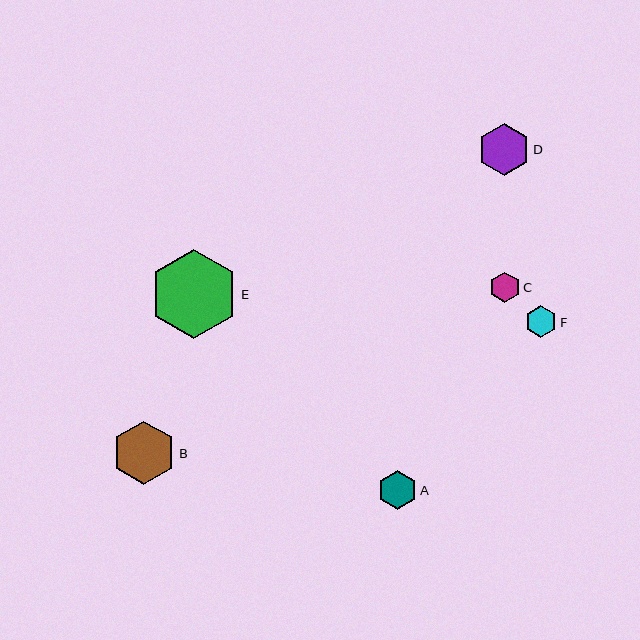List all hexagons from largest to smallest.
From largest to smallest: E, B, D, A, F, C.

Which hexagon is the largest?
Hexagon E is the largest with a size of approximately 89 pixels.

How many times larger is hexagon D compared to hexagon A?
Hexagon D is approximately 1.3 times the size of hexagon A.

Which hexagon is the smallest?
Hexagon C is the smallest with a size of approximately 30 pixels.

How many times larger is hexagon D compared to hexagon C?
Hexagon D is approximately 1.7 times the size of hexagon C.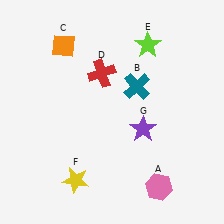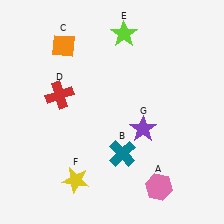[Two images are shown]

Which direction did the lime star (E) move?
The lime star (E) moved left.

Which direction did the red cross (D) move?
The red cross (D) moved left.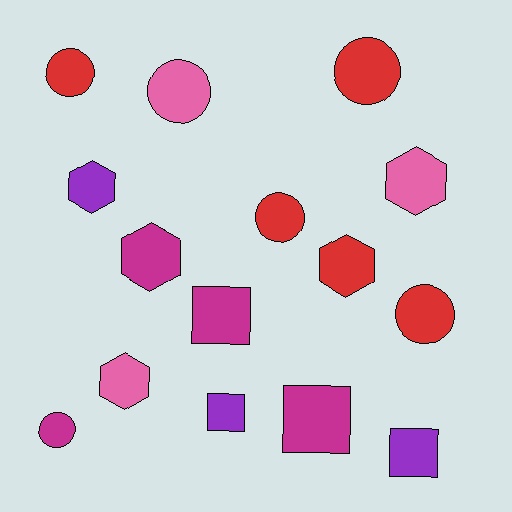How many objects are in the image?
There are 15 objects.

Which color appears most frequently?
Red, with 5 objects.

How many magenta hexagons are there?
There is 1 magenta hexagon.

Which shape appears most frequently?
Circle, with 6 objects.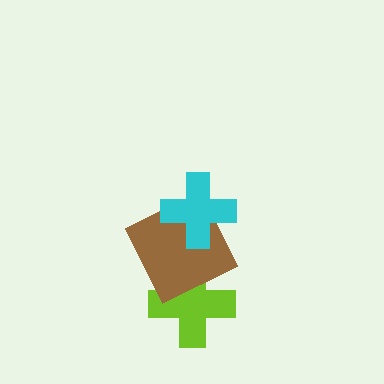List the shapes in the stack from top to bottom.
From top to bottom: the cyan cross, the brown square, the lime cross.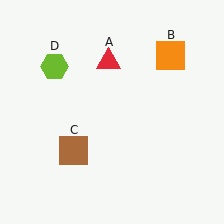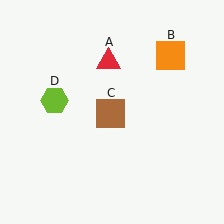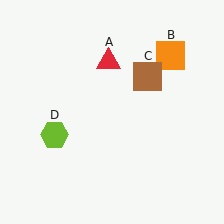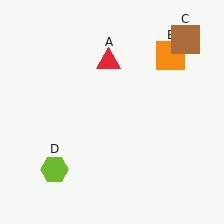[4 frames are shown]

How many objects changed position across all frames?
2 objects changed position: brown square (object C), lime hexagon (object D).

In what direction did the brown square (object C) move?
The brown square (object C) moved up and to the right.